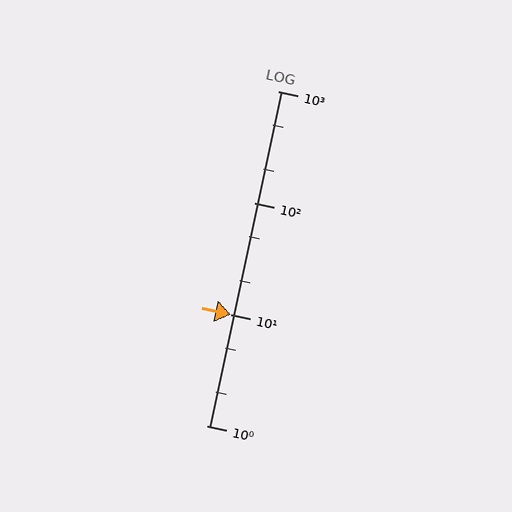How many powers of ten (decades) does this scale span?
The scale spans 3 decades, from 1 to 1000.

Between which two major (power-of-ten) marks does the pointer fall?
The pointer is between 10 and 100.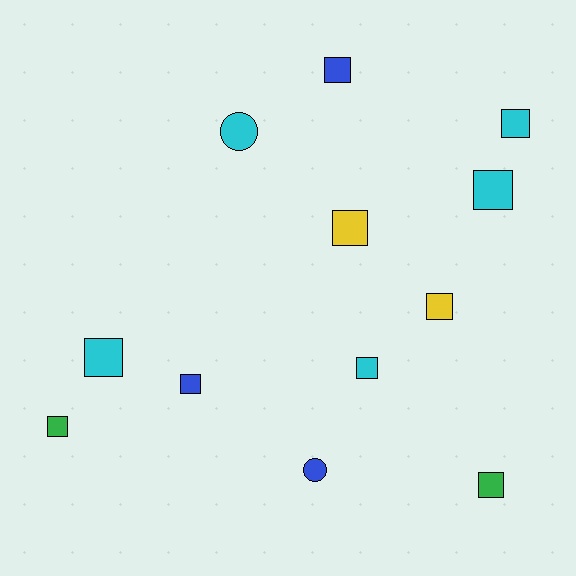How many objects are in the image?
There are 12 objects.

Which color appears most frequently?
Cyan, with 5 objects.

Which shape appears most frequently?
Square, with 10 objects.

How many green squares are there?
There are 2 green squares.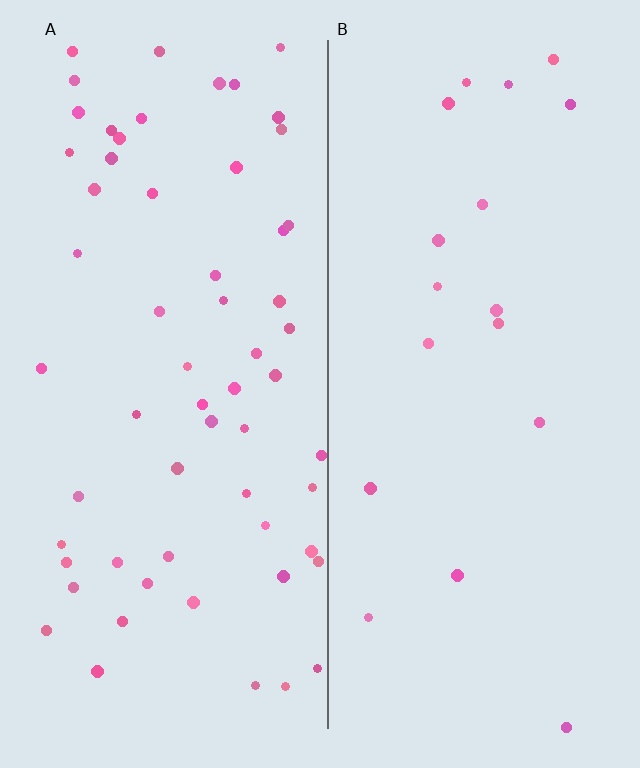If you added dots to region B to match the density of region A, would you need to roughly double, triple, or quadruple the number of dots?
Approximately triple.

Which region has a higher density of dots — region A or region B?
A (the left).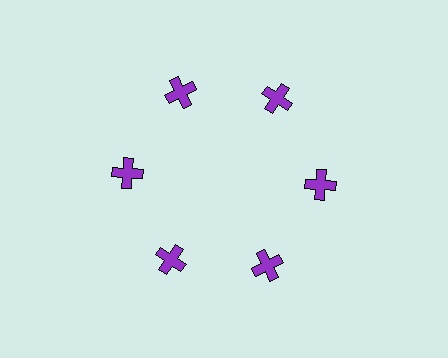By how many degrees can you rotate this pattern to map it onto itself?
The pattern maps onto itself every 60 degrees of rotation.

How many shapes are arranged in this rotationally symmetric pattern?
There are 6 shapes, arranged in 6 groups of 1.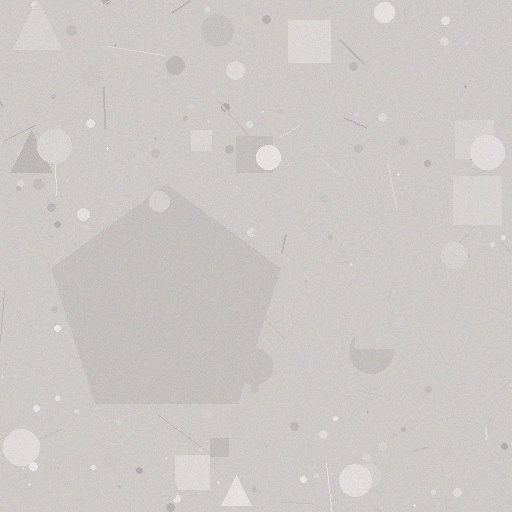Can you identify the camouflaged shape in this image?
The camouflaged shape is a pentagon.